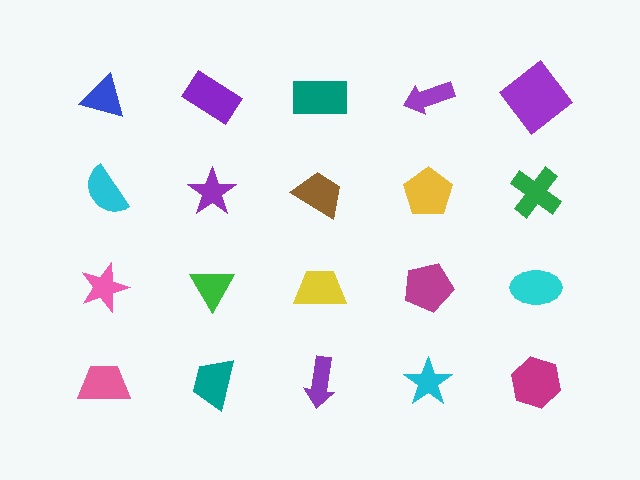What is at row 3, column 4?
A magenta pentagon.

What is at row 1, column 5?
A purple diamond.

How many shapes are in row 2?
5 shapes.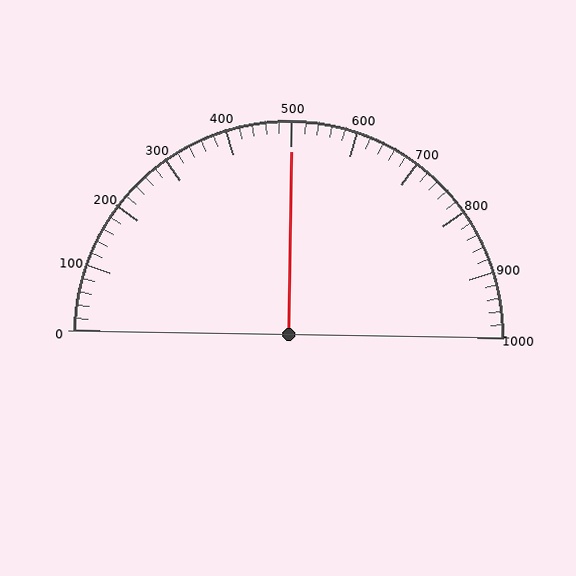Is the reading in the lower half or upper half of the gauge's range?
The reading is in the upper half of the range (0 to 1000).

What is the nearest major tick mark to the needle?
The nearest major tick mark is 500.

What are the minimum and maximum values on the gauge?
The gauge ranges from 0 to 1000.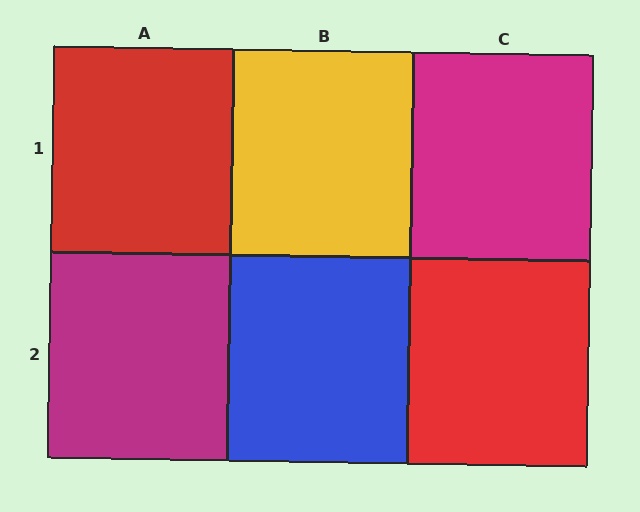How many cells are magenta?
2 cells are magenta.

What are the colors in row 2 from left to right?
Magenta, blue, red.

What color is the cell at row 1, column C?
Magenta.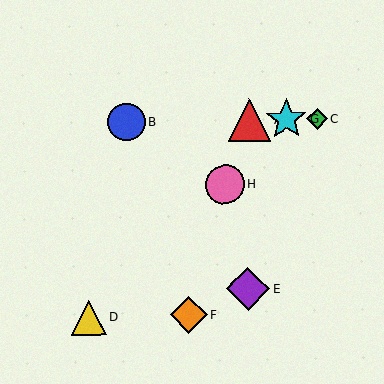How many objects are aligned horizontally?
4 objects (A, B, C, G) are aligned horizontally.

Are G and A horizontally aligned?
Yes, both are at y≈119.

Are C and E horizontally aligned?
No, C is at y≈119 and E is at y≈289.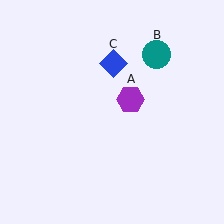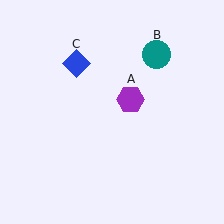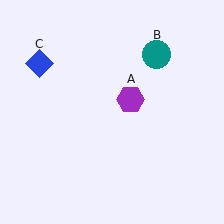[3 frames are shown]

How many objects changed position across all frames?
1 object changed position: blue diamond (object C).